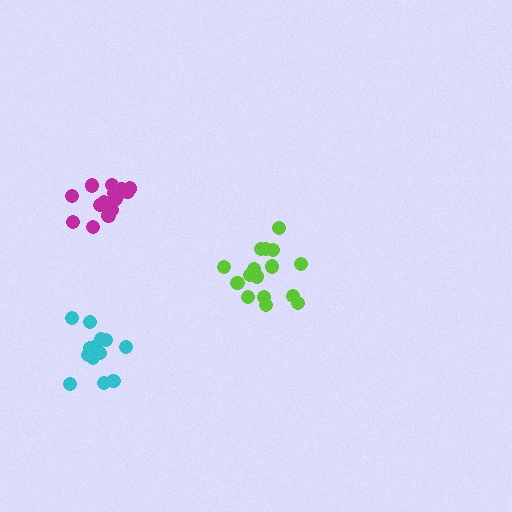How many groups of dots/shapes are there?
There are 3 groups.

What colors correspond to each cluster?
The clusters are colored: lime, cyan, magenta.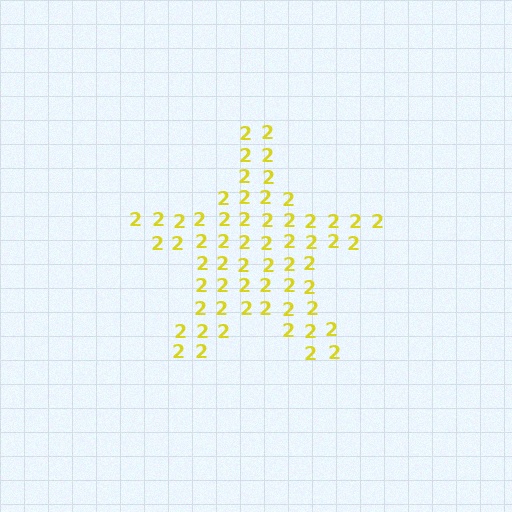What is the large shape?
The large shape is a star.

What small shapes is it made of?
It is made of small digit 2's.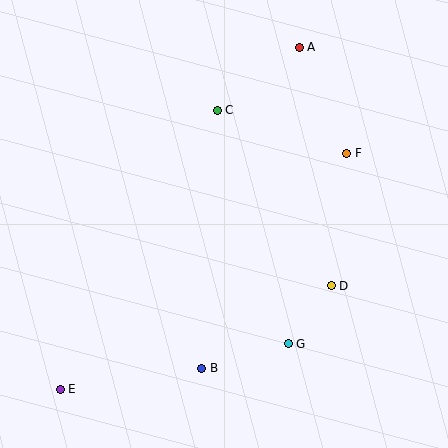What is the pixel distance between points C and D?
The distance between C and D is 209 pixels.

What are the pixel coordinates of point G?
Point G is at (288, 344).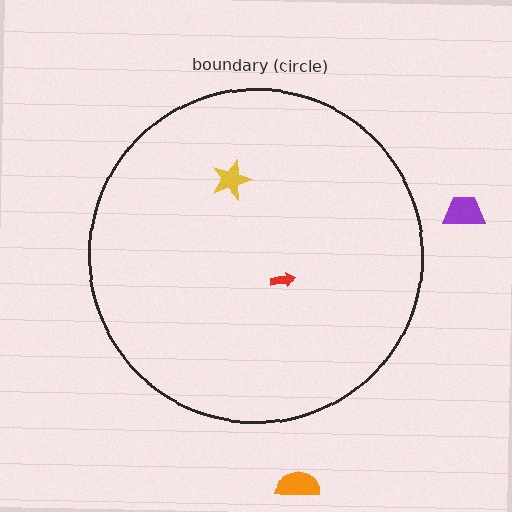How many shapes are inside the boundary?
2 inside, 2 outside.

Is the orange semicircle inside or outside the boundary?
Outside.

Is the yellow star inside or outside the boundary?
Inside.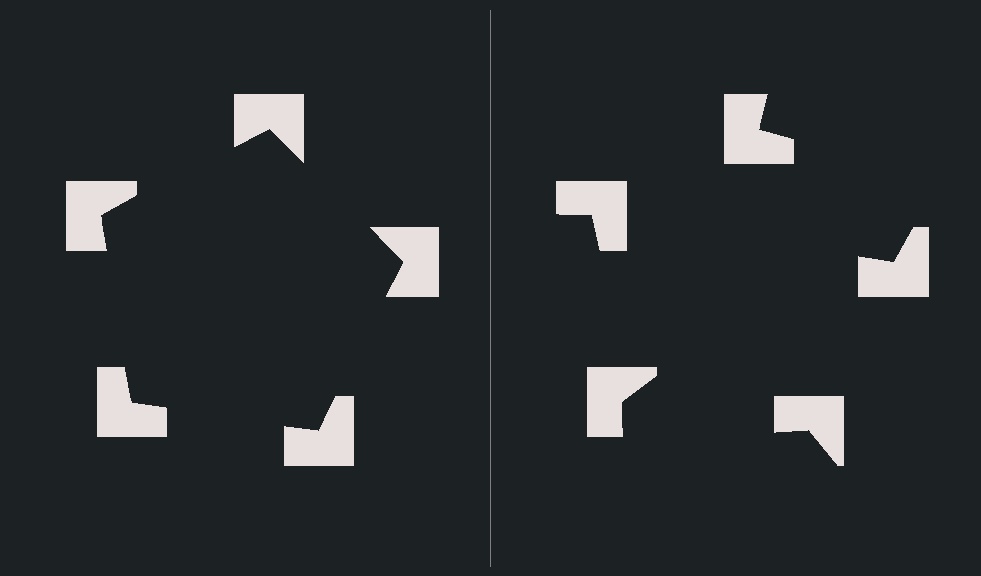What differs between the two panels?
The notched squares are positioned identically on both sides; only the wedge orientations differ. On the left they align to a pentagon; on the right they are misaligned.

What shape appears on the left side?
An illusory pentagon.